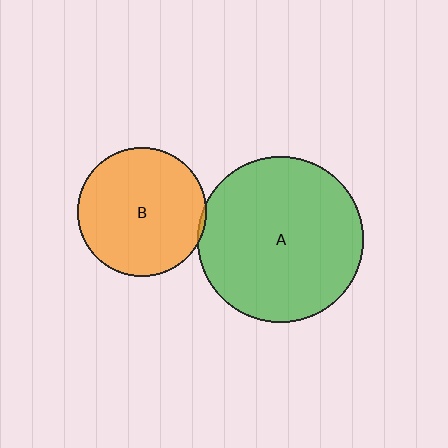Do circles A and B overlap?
Yes.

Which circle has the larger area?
Circle A (green).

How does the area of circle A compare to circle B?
Approximately 1.7 times.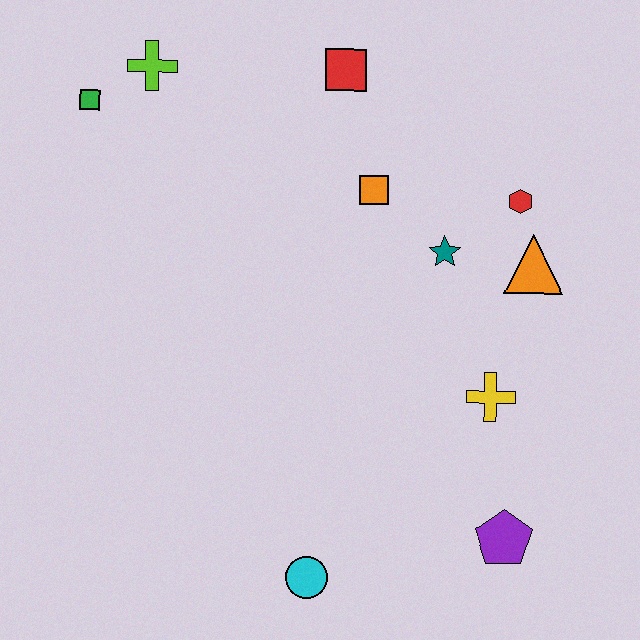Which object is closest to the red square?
The orange square is closest to the red square.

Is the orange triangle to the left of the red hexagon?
No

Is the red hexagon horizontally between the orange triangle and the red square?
Yes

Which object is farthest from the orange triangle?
The green square is farthest from the orange triangle.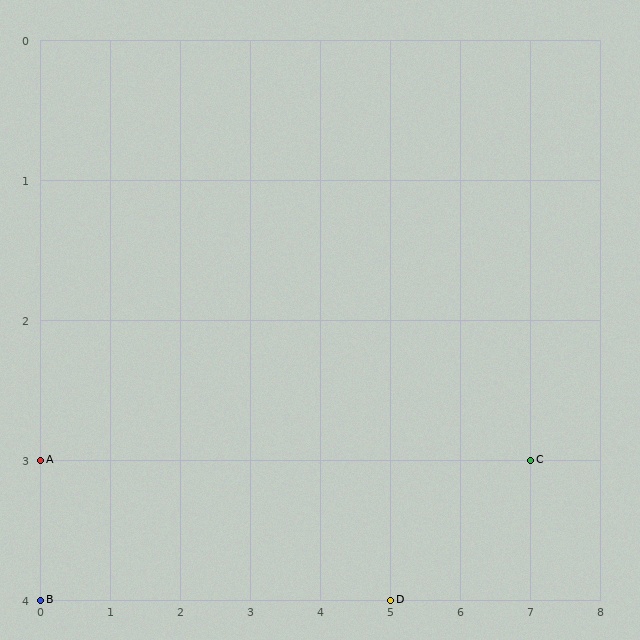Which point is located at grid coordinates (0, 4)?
Point B is at (0, 4).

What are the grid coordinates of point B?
Point B is at grid coordinates (0, 4).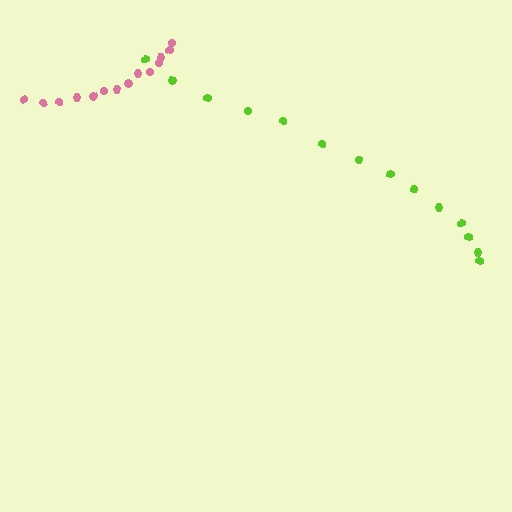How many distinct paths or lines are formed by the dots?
There are 2 distinct paths.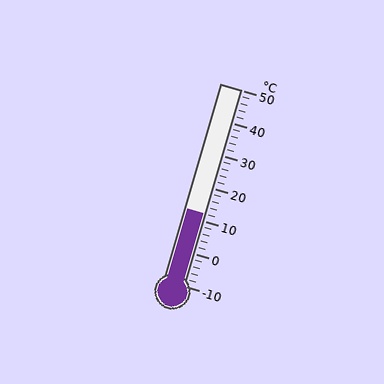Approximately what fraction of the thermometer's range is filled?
The thermometer is filled to approximately 35% of its range.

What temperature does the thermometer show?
The thermometer shows approximately 12°C.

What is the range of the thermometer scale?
The thermometer scale ranges from -10°C to 50°C.